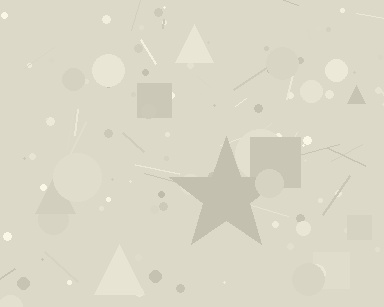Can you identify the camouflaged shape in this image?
The camouflaged shape is a star.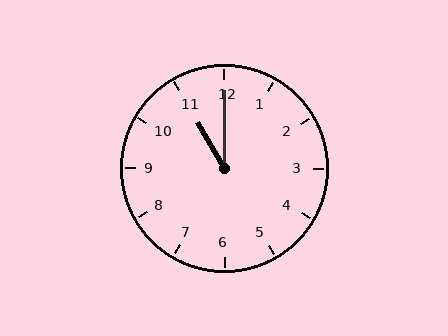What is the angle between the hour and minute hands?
Approximately 30 degrees.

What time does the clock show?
11:00.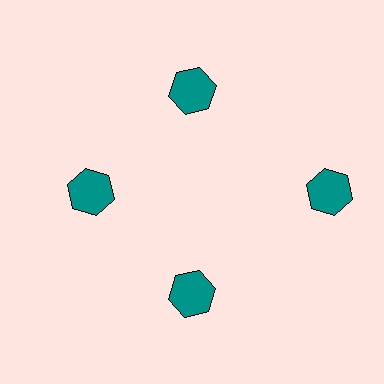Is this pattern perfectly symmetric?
No. The 4 teal hexagons are arranged in a ring, but one element near the 3 o'clock position is pushed outward from the center, breaking the 4-fold rotational symmetry.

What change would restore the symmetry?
The symmetry would be restored by moving it inward, back onto the ring so that all 4 hexagons sit at equal angles and equal distance from the center.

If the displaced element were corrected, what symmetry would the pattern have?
It would have 4-fold rotational symmetry — the pattern would map onto itself every 90 degrees.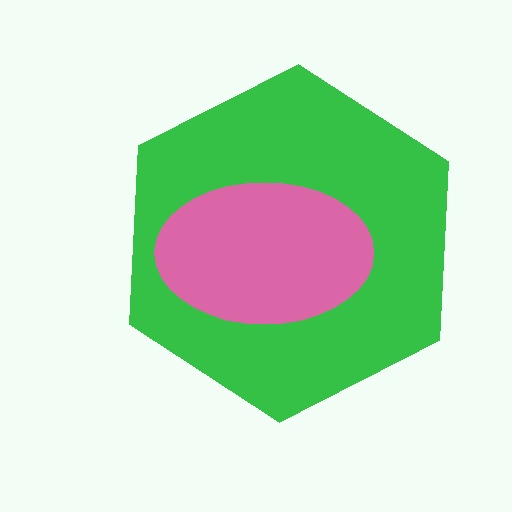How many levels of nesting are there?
2.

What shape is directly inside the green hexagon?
The pink ellipse.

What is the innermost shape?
The pink ellipse.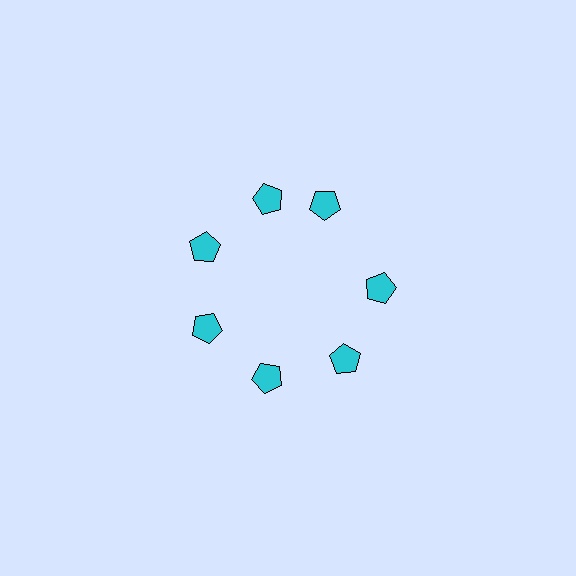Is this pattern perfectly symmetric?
No. The 7 cyan pentagons are arranged in a ring, but one element near the 1 o'clock position is rotated out of alignment along the ring, breaking the 7-fold rotational symmetry.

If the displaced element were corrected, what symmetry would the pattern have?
It would have 7-fold rotational symmetry — the pattern would map onto itself every 51 degrees.